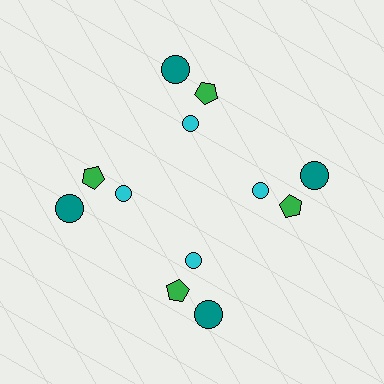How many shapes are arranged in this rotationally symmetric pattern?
There are 12 shapes, arranged in 4 groups of 3.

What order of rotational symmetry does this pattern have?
This pattern has 4-fold rotational symmetry.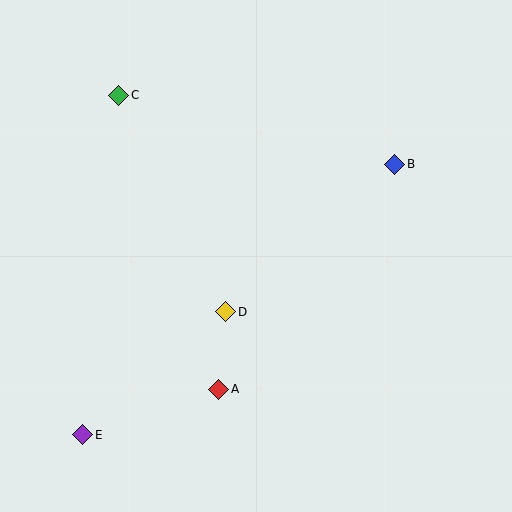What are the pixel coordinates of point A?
Point A is at (219, 389).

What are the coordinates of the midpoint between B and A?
The midpoint between B and A is at (307, 277).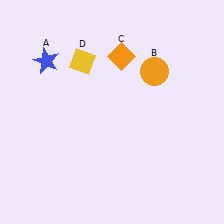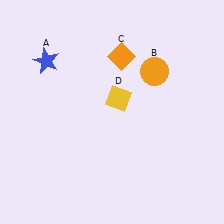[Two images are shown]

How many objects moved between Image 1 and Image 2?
1 object moved between the two images.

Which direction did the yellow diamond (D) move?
The yellow diamond (D) moved down.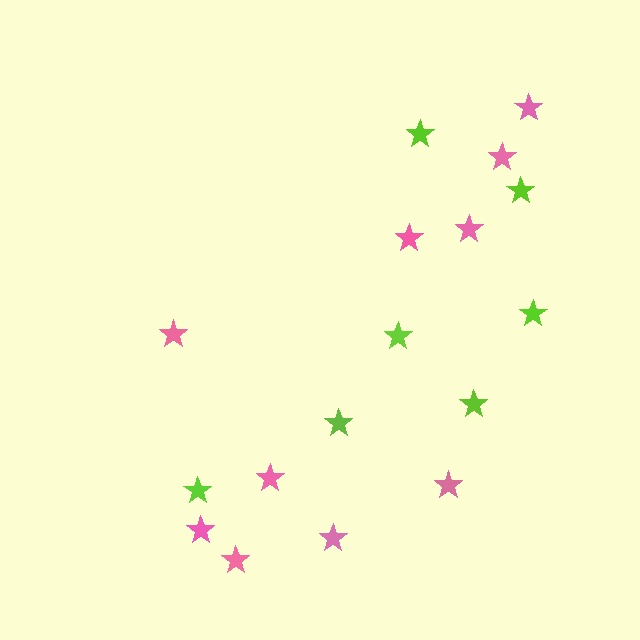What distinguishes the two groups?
There are 2 groups: one group of pink stars (10) and one group of lime stars (7).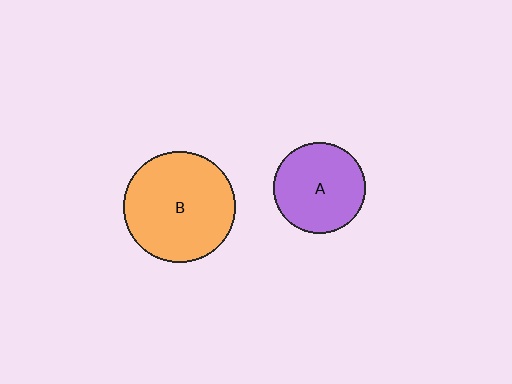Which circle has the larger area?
Circle B (orange).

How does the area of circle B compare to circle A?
Approximately 1.5 times.